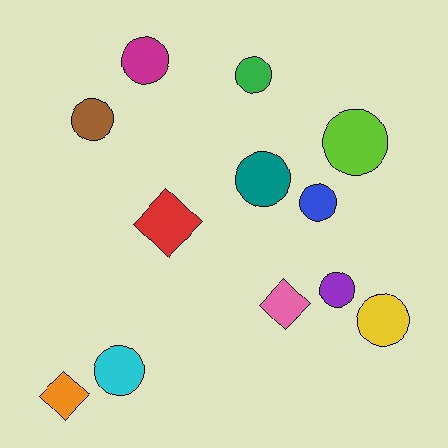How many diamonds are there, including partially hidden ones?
There are 3 diamonds.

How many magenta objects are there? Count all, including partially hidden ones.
There is 1 magenta object.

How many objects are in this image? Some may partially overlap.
There are 12 objects.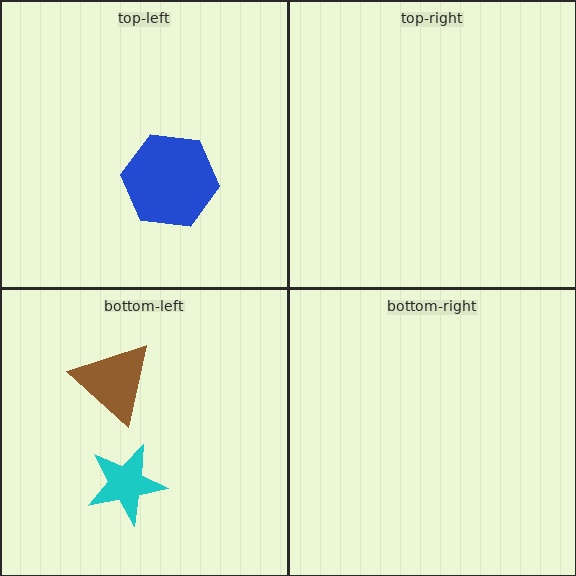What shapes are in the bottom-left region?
The brown triangle, the cyan star.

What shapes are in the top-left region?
The blue hexagon.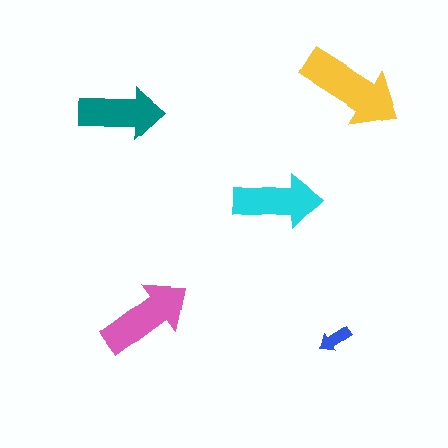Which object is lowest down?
The blue arrow is bottommost.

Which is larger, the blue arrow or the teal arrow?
The teal one.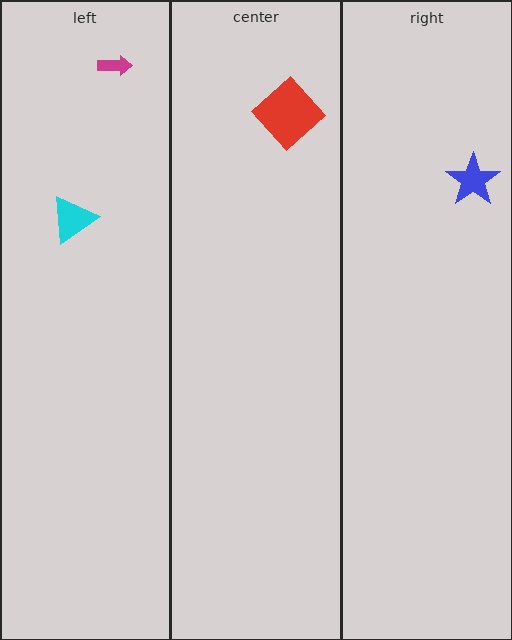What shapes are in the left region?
The magenta arrow, the cyan triangle.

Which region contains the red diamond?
The center region.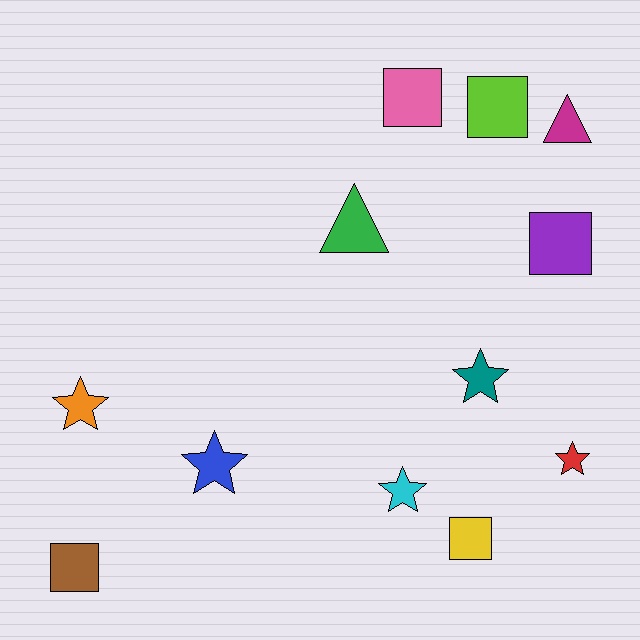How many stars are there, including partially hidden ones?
There are 5 stars.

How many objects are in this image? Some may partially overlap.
There are 12 objects.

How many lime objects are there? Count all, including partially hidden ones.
There is 1 lime object.